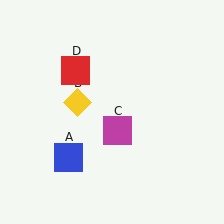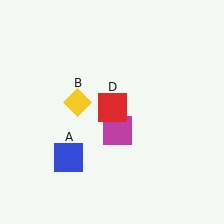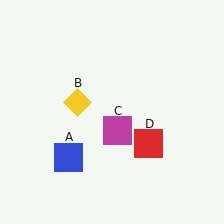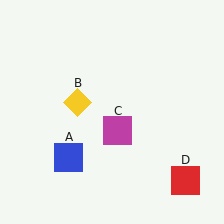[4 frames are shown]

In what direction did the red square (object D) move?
The red square (object D) moved down and to the right.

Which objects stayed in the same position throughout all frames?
Blue square (object A) and yellow diamond (object B) and magenta square (object C) remained stationary.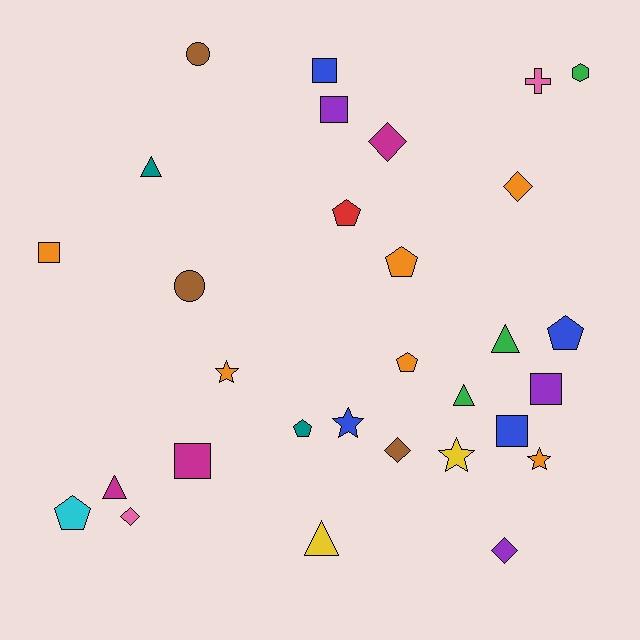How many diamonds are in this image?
There are 5 diamonds.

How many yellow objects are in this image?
There are 2 yellow objects.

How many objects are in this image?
There are 30 objects.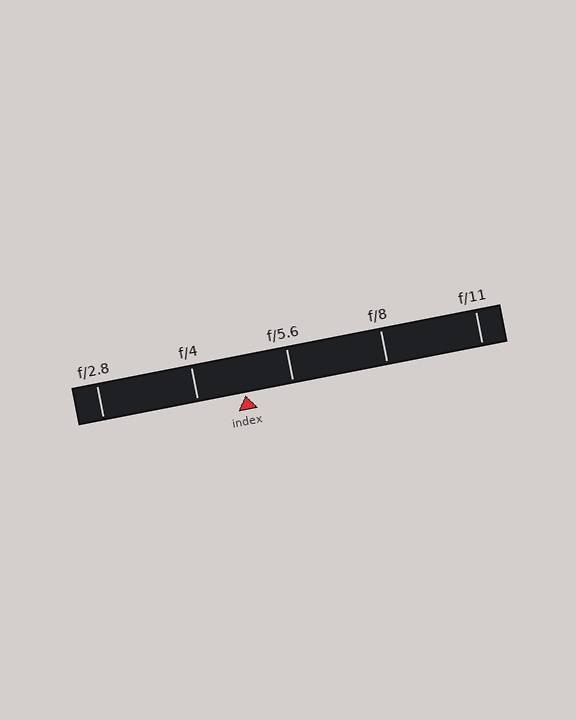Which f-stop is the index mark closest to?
The index mark is closest to f/4.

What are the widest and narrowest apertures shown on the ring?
The widest aperture shown is f/2.8 and the narrowest is f/11.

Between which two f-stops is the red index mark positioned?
The index mark is between f/4 and f/5.6.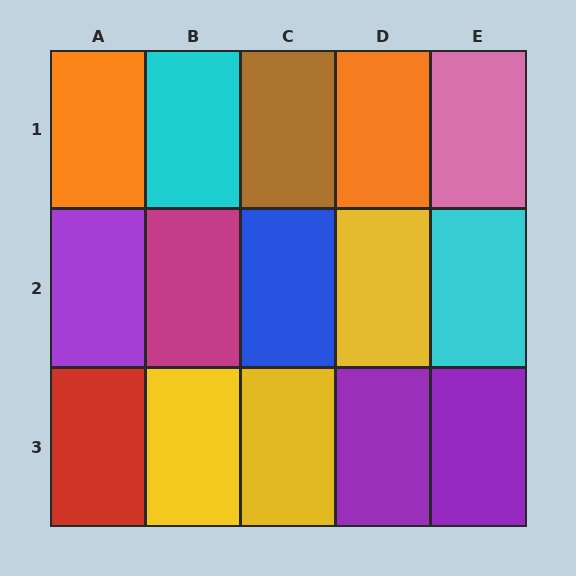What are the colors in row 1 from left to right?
Orange, cyan, brown, orange, pink.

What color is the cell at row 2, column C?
Blue.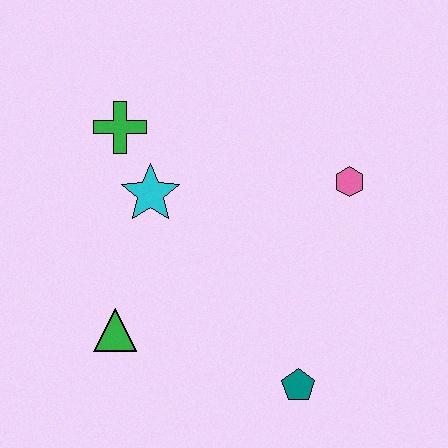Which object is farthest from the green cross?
The teal pentagon is farthest from the green cross.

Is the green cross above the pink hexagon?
Yes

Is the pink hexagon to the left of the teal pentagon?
No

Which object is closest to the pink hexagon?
The cyan star is closest to the pink hexagon.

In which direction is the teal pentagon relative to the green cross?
The teal pentagon is below the green cross.